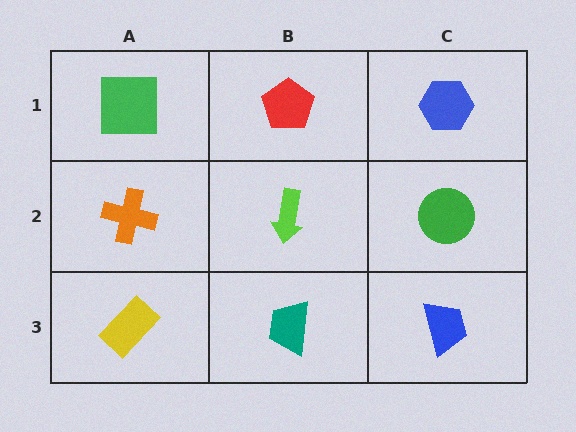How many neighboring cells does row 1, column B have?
3.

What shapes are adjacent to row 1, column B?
A lime arrow (row 2, column B), a green square (row 1, column A), a blue hexagon (row 1, column C).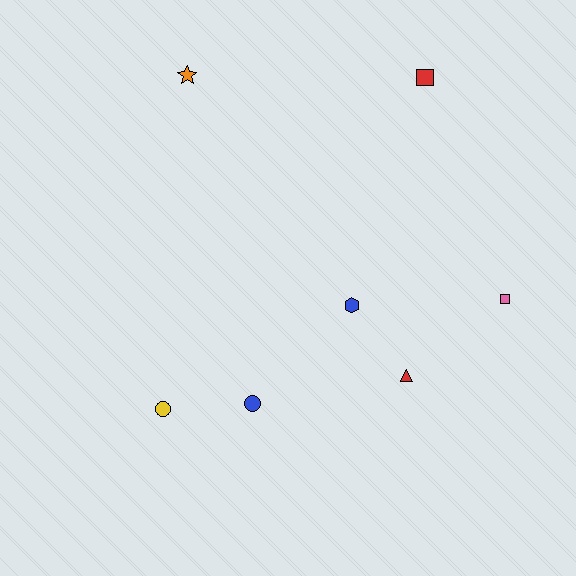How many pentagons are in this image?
There are no pentagons.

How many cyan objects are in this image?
There are no cyan objects.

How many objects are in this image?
There are 7 objects.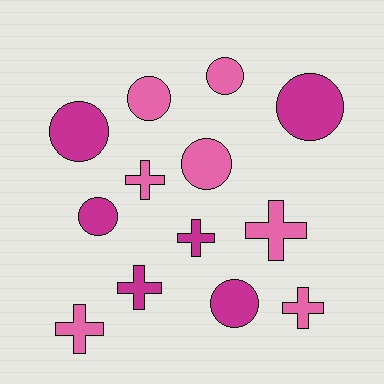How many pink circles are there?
There are 3 pink circles.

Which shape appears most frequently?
Circle, with 7 objects.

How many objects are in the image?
There are 13 objects.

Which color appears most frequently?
Pink, with 7 objects.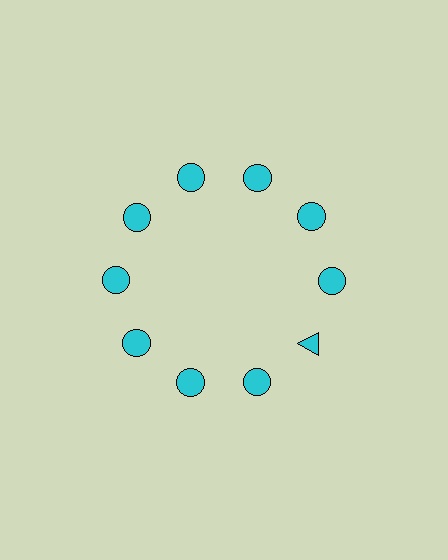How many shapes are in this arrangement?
There are 10 shapes arranged in a ring pattern.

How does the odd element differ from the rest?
It has a different shape: triangle instead of circle.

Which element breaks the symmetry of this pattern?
The cyan triangle at roughly the 4 o'clock position breaks the symmetry. All other shapes are cyan circles.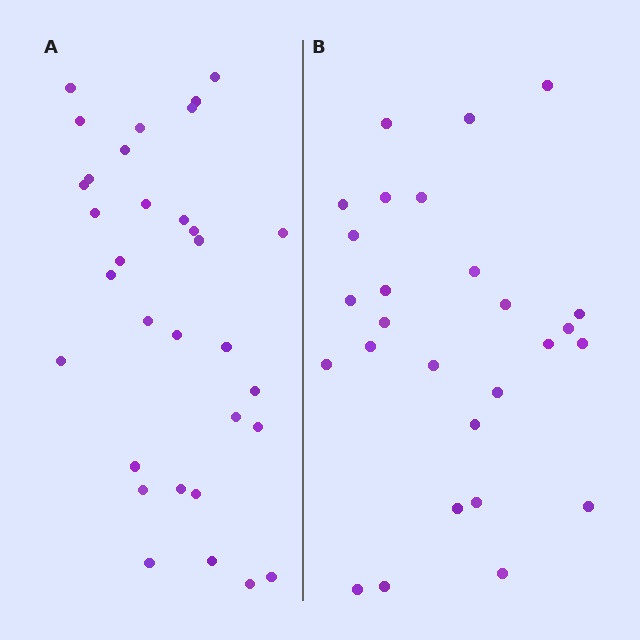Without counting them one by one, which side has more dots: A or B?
Region A (the left region) has more dots.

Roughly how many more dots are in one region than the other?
Region A has about 5 more dots than region B.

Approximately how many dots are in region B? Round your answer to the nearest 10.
About 30 dots. (The exact count is 27, which rounds to 30.)